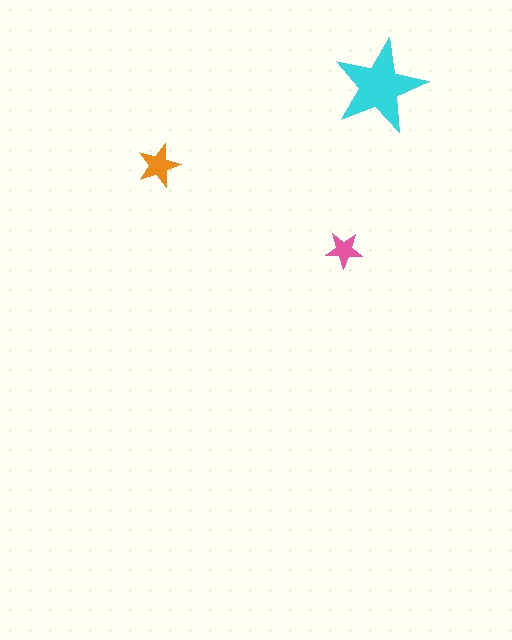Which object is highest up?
The cyan star is topmost.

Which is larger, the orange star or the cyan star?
The cyan one.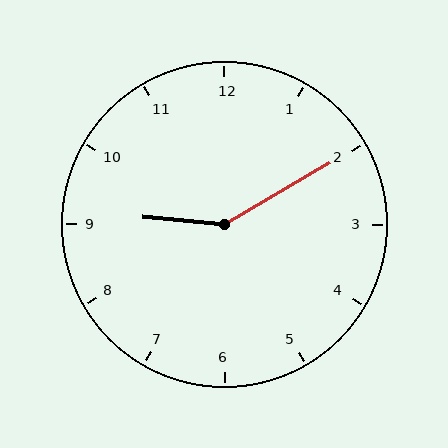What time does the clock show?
9:10.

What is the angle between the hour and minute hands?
Approximately 145 degrees.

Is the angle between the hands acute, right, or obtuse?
It is obtuse.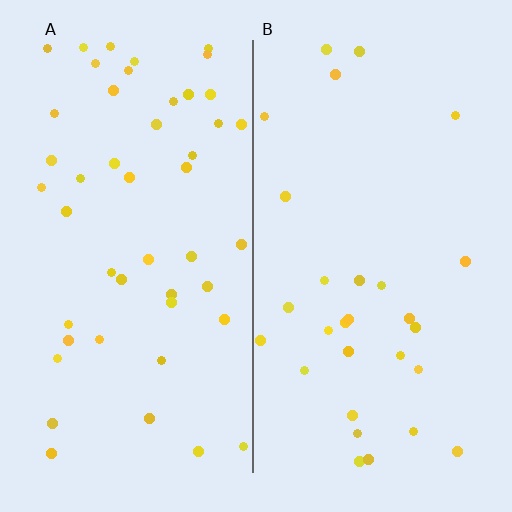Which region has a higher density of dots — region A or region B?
A (the left).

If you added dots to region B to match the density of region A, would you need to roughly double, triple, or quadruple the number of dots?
Approximately double.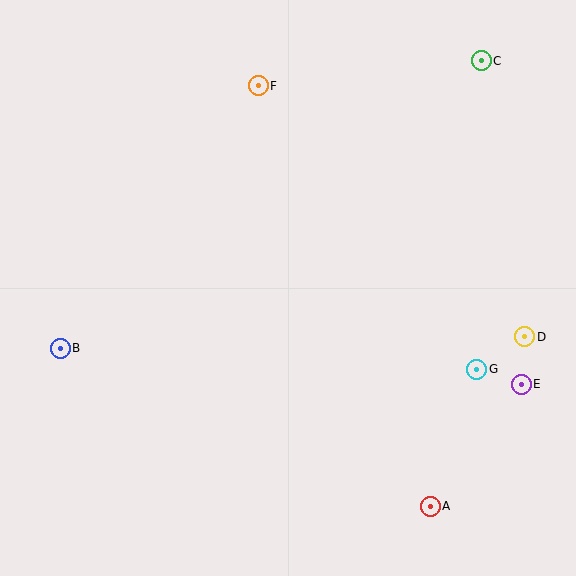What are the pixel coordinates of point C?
Point C is at (481, 61).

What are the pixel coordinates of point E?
Point E is at (521, 384).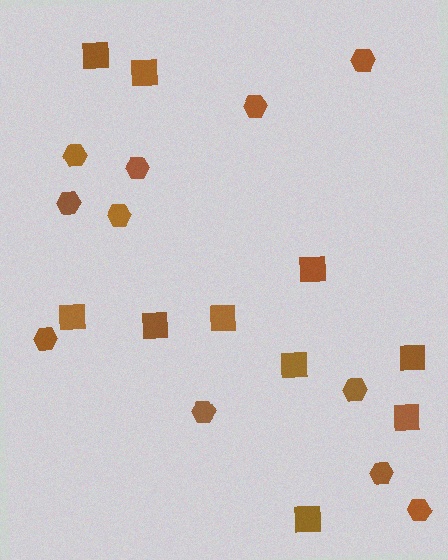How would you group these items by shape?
There are 2 groups: one group of squares (10) and one group of hexagons (11).